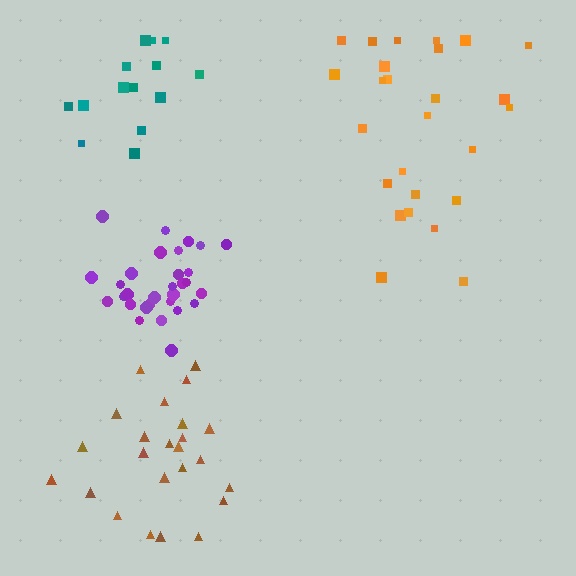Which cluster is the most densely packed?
Purple.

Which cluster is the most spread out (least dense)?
Teal.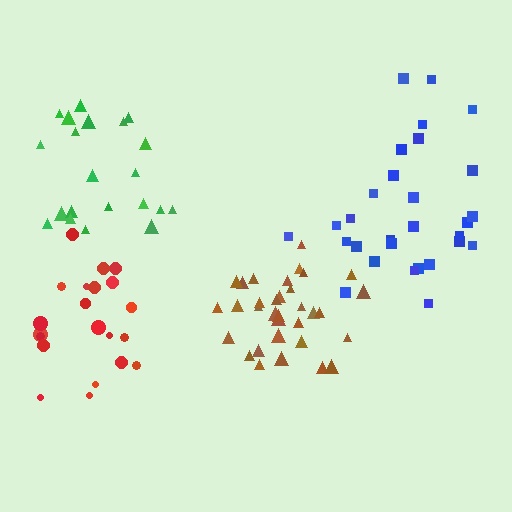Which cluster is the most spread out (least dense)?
Blue.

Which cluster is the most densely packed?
Brown.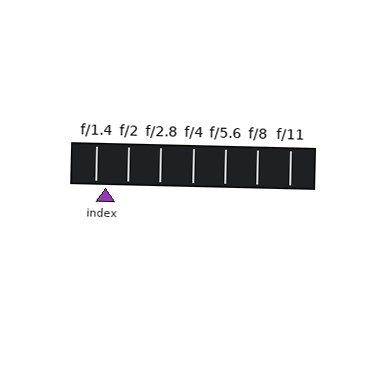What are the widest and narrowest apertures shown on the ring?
The widest aperture shown is f/1.4 and the narrowest is f/11.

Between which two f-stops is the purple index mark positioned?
The index mark is between f/1.4 and f/2.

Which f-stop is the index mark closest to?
The index mark is closest to f/1.4.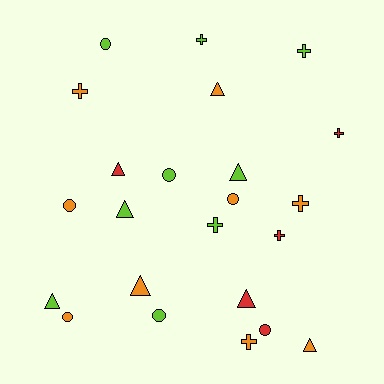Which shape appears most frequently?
Triangle, with 8 objects.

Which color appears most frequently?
Lime, with 9 objects.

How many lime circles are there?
There are 3 lime circles.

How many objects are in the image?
There are 23 objects.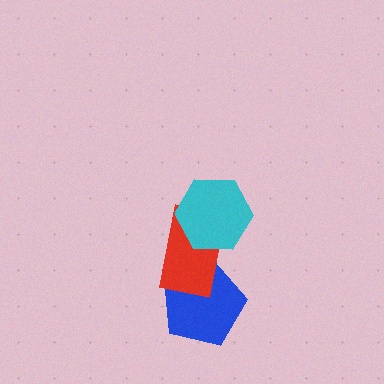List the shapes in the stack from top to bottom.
From top to bottom: the cyan hexagon, the red rectangle, the blue pentagon.